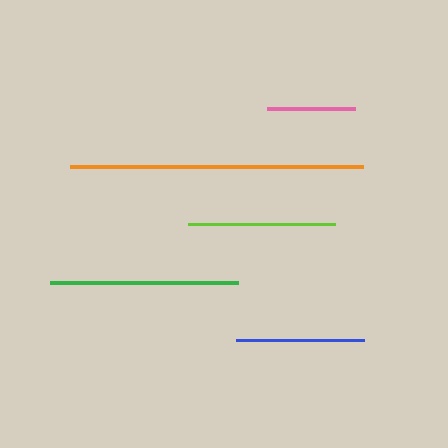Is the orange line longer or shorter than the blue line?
The orange line is longer than the blue line.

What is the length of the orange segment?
The orange segment is approximately 293 pixels long.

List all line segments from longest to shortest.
From longest to shortest: orange, green, lime, blue, pink.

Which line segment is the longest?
The orange line is the longest at approximately 293 pixels.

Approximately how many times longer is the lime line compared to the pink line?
The lime line is approximately 1.7 times the length of the pink line.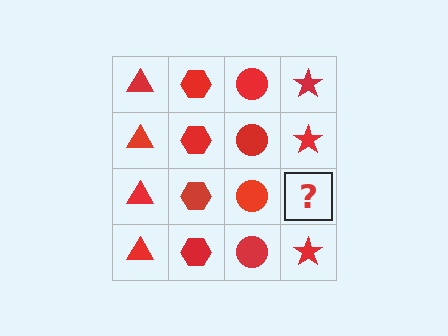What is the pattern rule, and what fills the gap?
The rule is that each column has a consistent shape. The gap should be filled with a red star.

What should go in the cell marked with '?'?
The missing cell should contain a red star.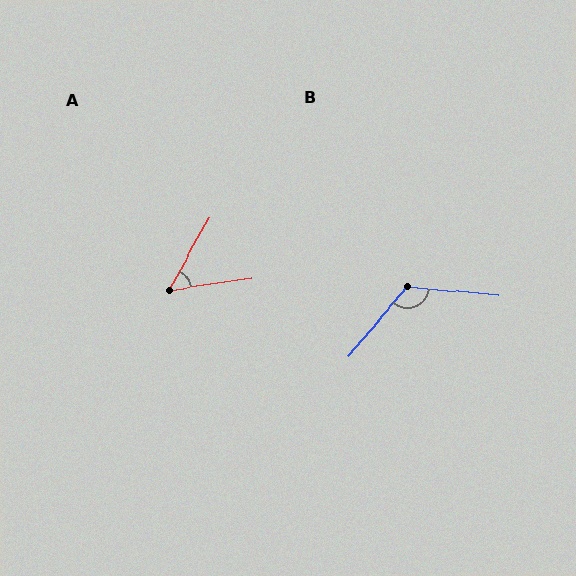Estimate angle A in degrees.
Approximately 52 degrees.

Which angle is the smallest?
A, at approximately 52 degrees.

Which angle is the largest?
B, at approximately 125 degrees.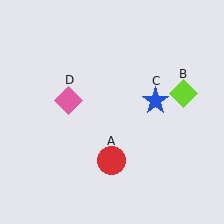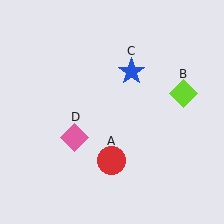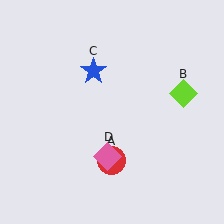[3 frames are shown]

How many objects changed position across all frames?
2 objects changed position: blue star (object C), pink diamond (object D).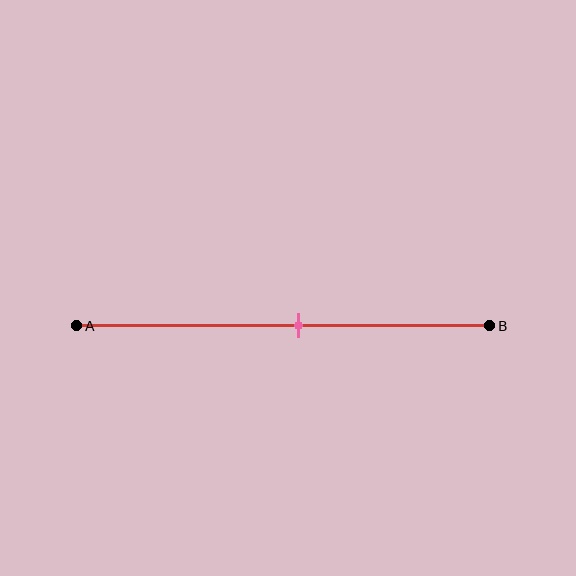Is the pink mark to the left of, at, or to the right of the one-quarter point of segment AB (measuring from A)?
The pink mark is to the right of the one-quarter point of segment AB.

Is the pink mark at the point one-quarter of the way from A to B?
No, the mark is at about 55% from A, not at the 25% one-quarter point.